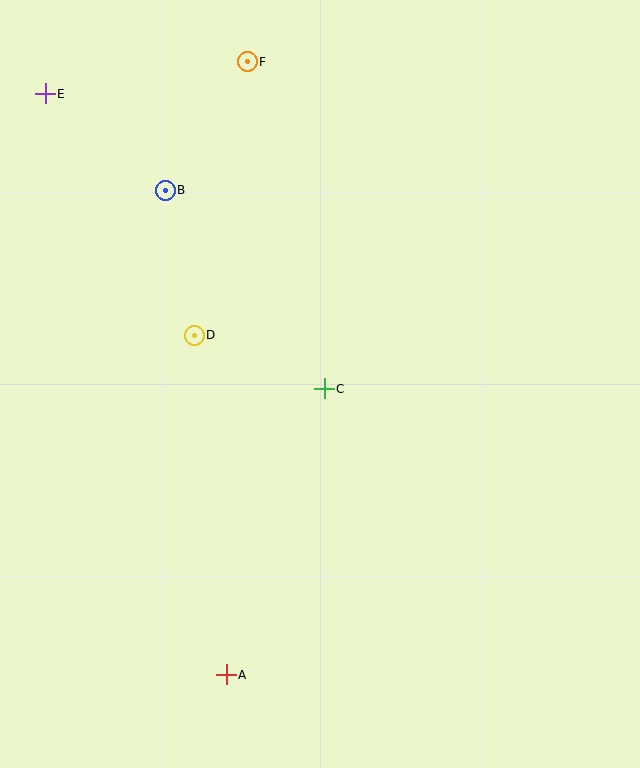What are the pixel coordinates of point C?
Point C is at (324, 389).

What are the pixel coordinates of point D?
Point D is at (194, 335).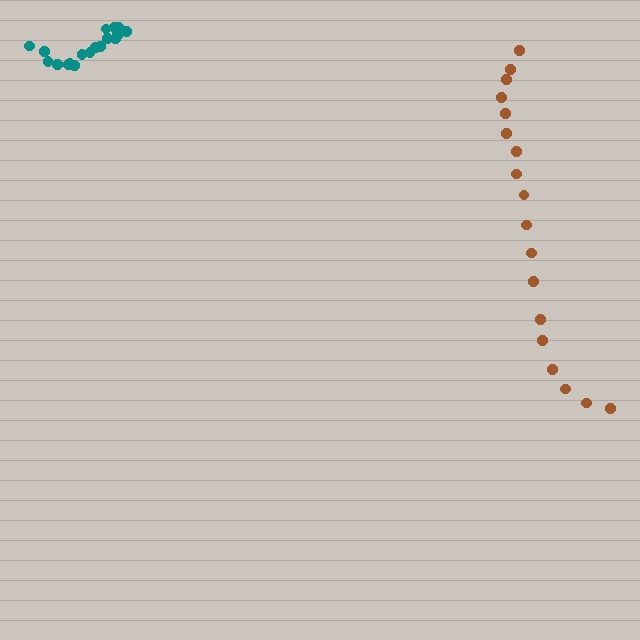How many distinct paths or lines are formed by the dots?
There are 2 distinct paths.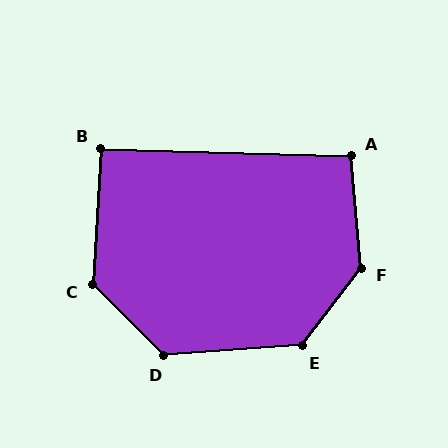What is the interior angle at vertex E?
Approximately 132 degrees (obtuse).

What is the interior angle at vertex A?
Approximately 97 degrees (obtuse).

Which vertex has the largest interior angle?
F, at approximately 137 degrees.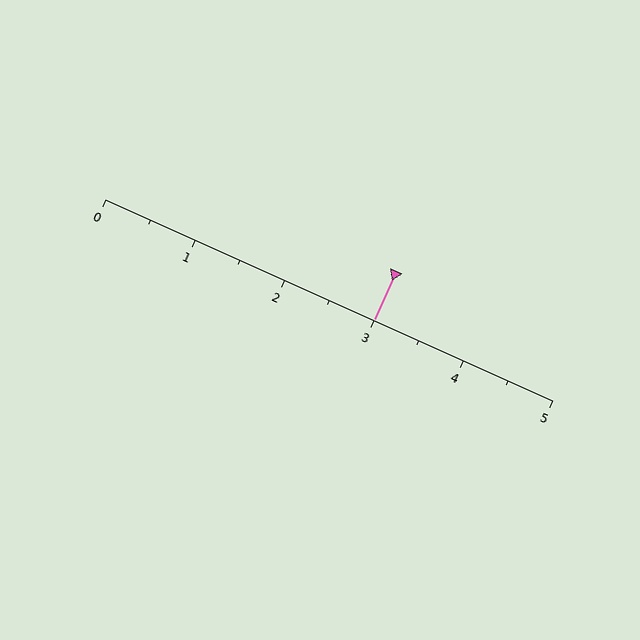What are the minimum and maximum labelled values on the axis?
The axis runs from 0 to 5.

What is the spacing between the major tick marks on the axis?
The major ticks are spaced 1 apart.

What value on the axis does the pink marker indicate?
The marker indicates approximately 3.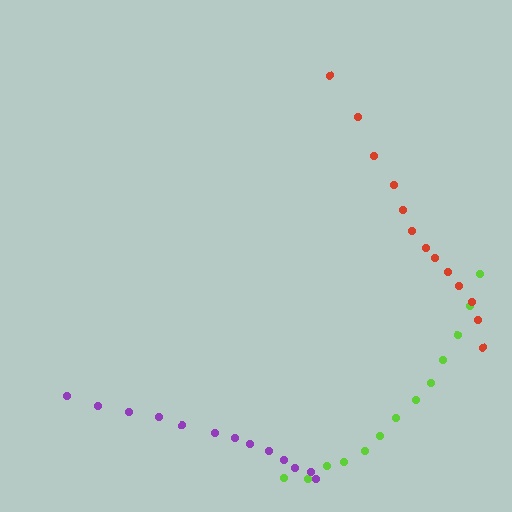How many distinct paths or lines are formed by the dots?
There are 3 distinct paths.